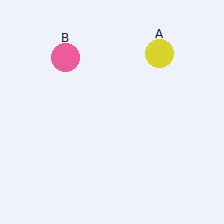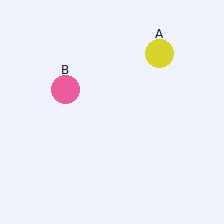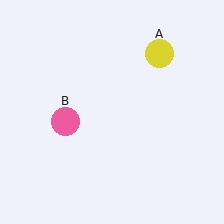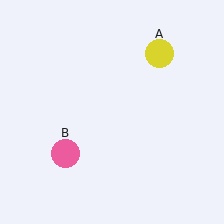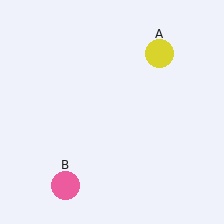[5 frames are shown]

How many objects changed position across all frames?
1 object changed position: pink circle (object B).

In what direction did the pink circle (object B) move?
The pink circle (object B) moved down.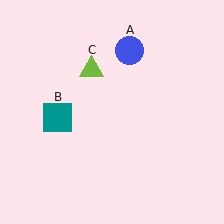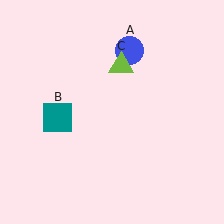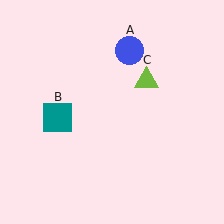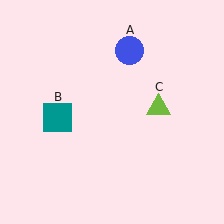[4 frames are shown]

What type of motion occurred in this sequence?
The lime triangle (object C) rotated clockwise around the center of the scene.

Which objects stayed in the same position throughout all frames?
Blue circle (object A) and teal square (object B) remained stationary.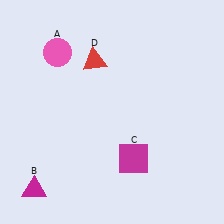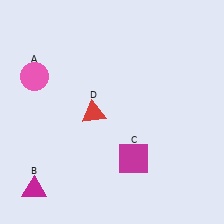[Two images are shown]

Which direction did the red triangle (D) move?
The red triangle (D) moved down.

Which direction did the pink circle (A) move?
The pink circle (A) moved down.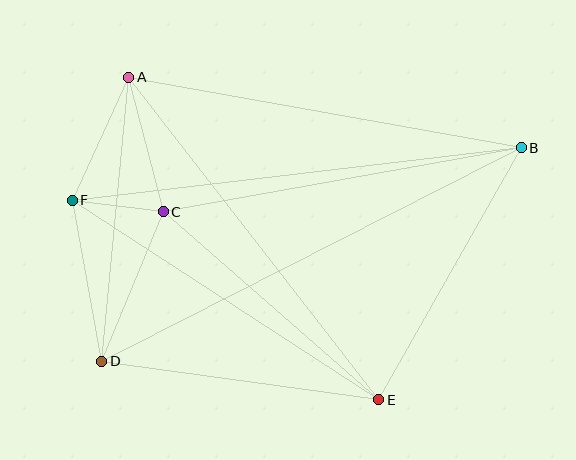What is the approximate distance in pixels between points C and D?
The distance between C and D is approximately 162 pixels.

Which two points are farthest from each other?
Points B and D are farthest from each other.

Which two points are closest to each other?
Points C and F are closest to each other.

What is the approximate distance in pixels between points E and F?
The distance between E and F is approximately 366 pixels.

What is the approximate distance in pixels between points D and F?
The distance between D and F is approximately 164 pixels.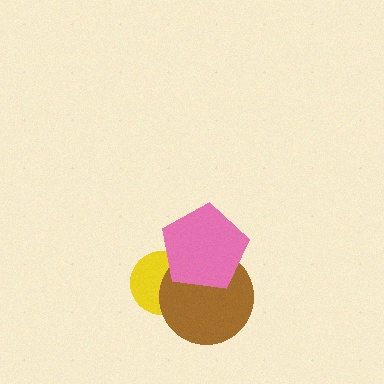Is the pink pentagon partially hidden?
No, no other shape covers it.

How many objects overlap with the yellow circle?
2 objects overlap with the yellow circle.